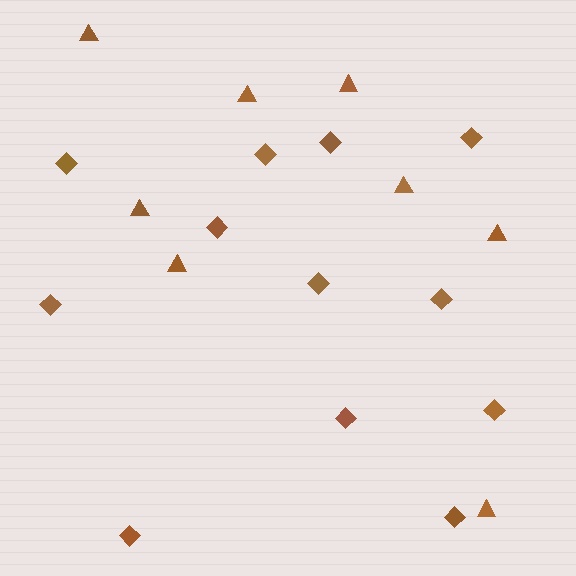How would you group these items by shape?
There are 2 groups: one group of diamonds (12) and one group of triangles (8).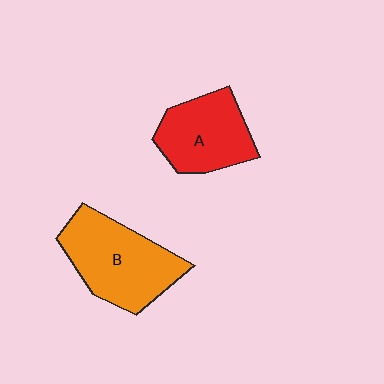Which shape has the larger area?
Shape B (orange).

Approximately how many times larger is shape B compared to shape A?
Approximately 1.3 times.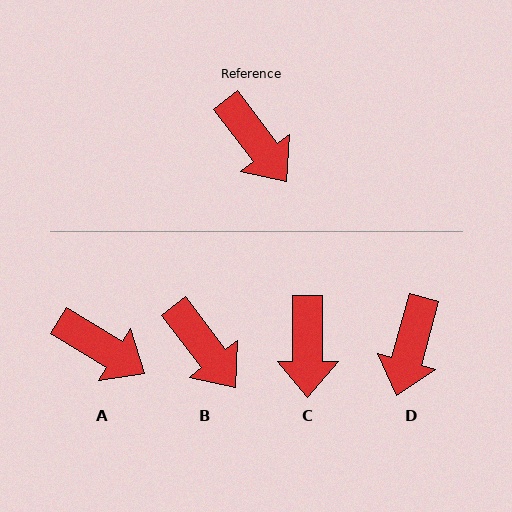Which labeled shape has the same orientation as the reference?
B.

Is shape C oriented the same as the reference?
No, it is off by about 37 degrees.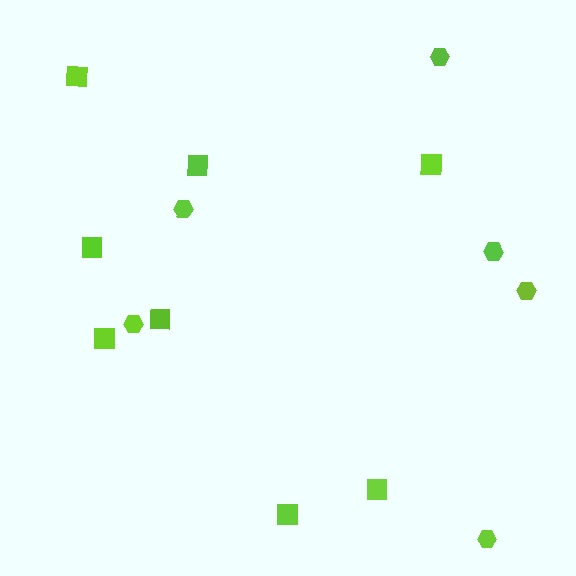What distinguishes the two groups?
There are 2 groups: one group of squares (8) and one group of hexagons (6).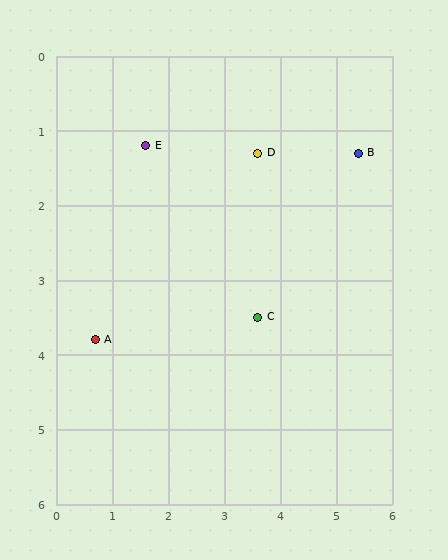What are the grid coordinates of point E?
Point E is at approximately (1.6, 1.2).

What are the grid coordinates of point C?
Point C is at approximately (3.6, 3.5).